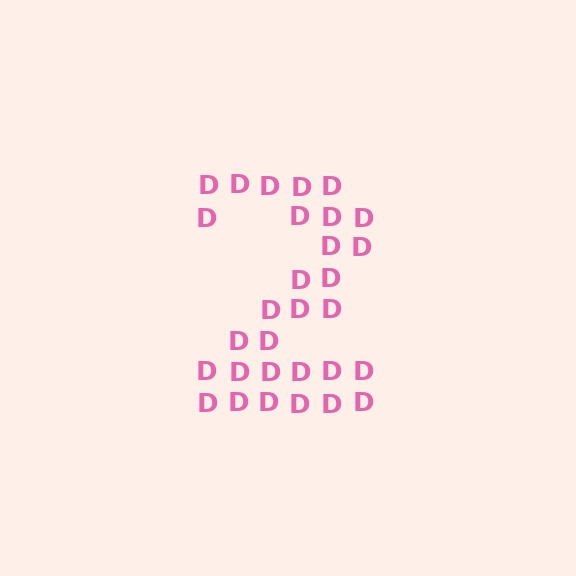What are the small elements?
The small elements are letter D's.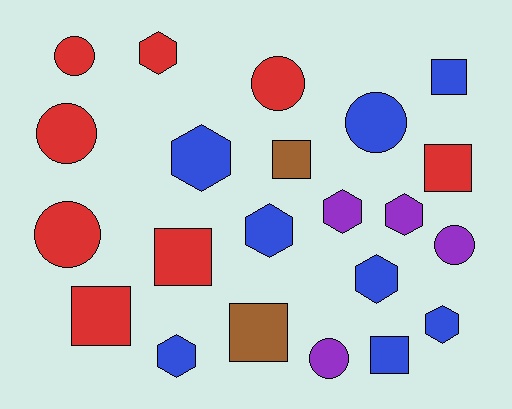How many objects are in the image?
There are 22 objects.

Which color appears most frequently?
Red, with 8 objects.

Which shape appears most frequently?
Hexagon, with 8 objects.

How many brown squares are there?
There are 2 brown squares.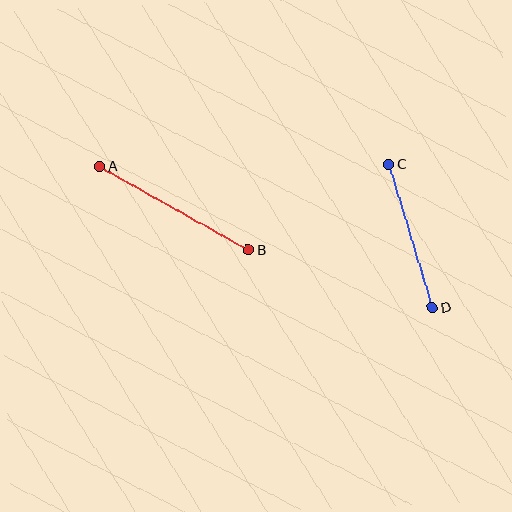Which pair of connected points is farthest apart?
Points A and B are farthest apart.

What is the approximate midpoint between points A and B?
The midpoint is at approximately (174, 209) pixels.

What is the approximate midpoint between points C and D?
The midpoint is at approximately (410, 236) pixels.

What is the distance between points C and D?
The distance is approximately 150 pixels.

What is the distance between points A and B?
The distance is approximately 171 pixels.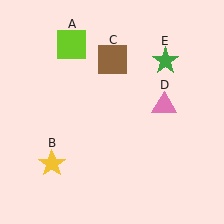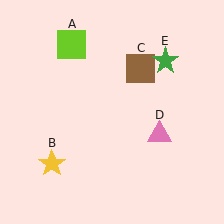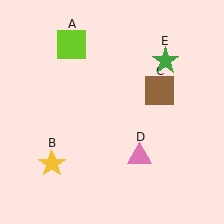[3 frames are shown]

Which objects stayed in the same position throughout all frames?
Lime square (object A) and yellow star (object B) and green star (object E) remained stationary.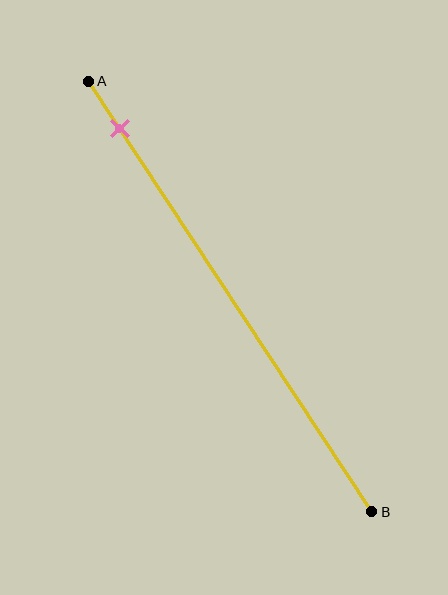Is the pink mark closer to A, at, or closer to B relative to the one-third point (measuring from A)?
The pink mark is closer to point A than the one-third point of segment AB.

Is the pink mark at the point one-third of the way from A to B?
No, the mark is at about 10% from A, not at the 33% one-third point.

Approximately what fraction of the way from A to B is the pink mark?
The pink mark is approximately 10% of the way from A to B.